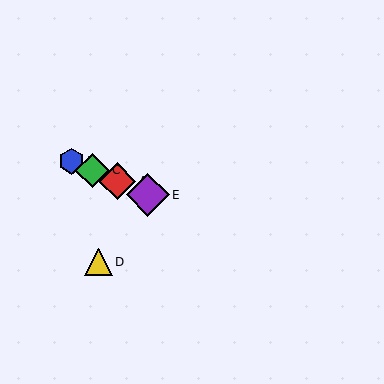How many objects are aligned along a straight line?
4 objects (A, B, C, E) are aligned along a straight line.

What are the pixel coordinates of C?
Object C is at (92, 170).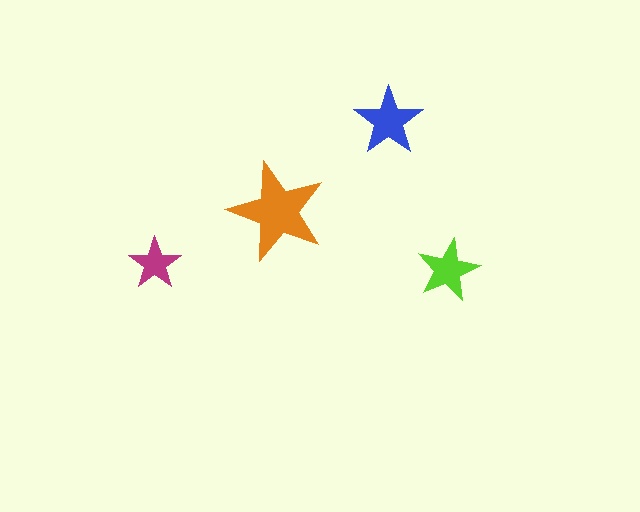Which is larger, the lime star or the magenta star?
The lime one.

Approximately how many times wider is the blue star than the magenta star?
About 1.5 times wider.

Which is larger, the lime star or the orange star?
The orange one.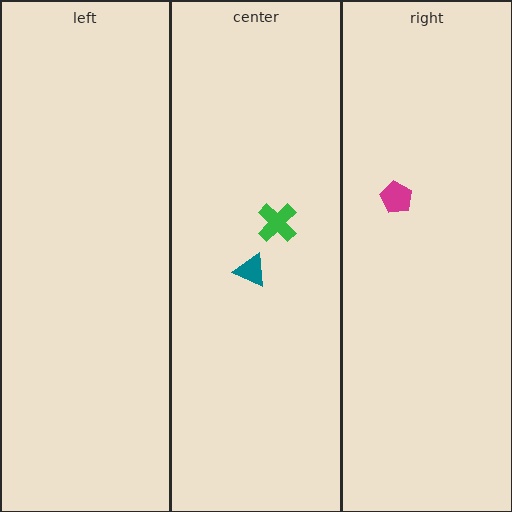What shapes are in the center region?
The teal triangle, the green cross.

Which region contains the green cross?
The center region.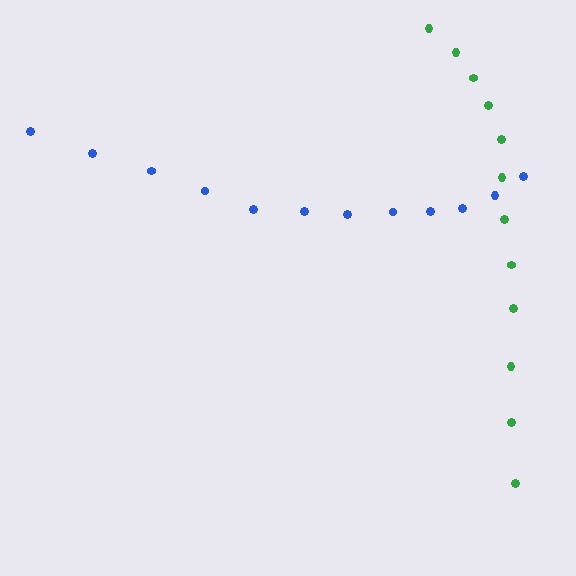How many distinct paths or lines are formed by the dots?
There are 2 distinct paths.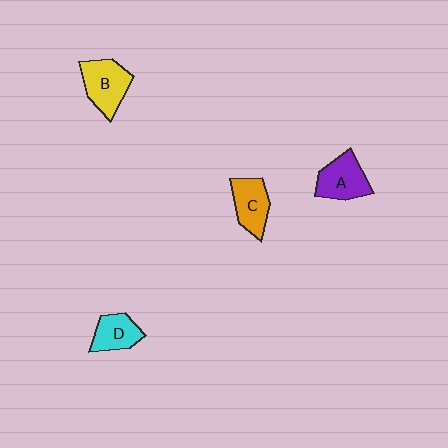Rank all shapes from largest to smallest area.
From largest to smallest: B (yellow), A (purple), C (orange), D (cyan).